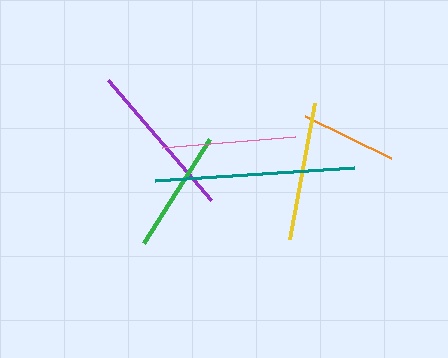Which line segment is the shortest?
The orange line is the shortest at approximately 96 pixels.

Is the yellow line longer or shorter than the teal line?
The teal line is longer than the yellow line.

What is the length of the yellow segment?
The yellow segment is approximately 139 pixels long.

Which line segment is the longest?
The teal line is the longest at approximately 199 pixels.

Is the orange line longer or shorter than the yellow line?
The yellow line is longer than the orange line.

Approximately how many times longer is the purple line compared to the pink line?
The purple line is approximately 1.2 times the length of the pink line.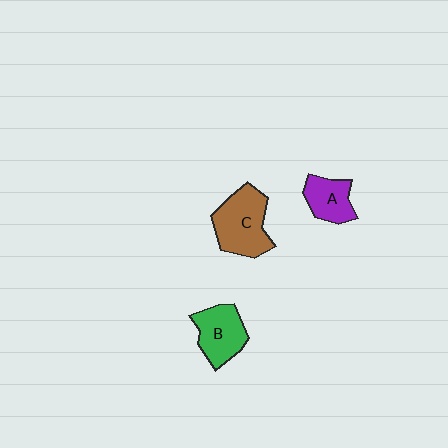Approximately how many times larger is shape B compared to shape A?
Approximately 1.3 times.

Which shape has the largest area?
Shape C (brown).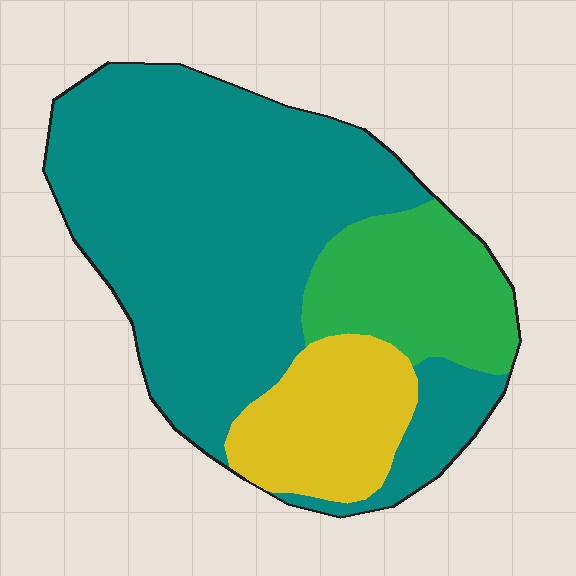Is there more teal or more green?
Teal.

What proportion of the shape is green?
Green covers around 20% of the shape.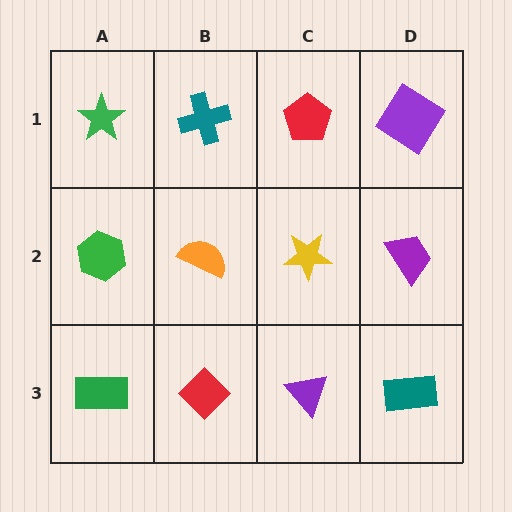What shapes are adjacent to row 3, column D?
A purple trapezoid (row 2, column D), a purple triangle (row 3, column C).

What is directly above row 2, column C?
A red pentagon.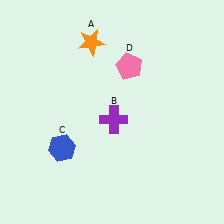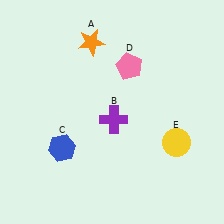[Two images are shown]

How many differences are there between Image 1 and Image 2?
There is 1 difference between the two images.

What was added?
A yellow circle (E) was added in Image 2.